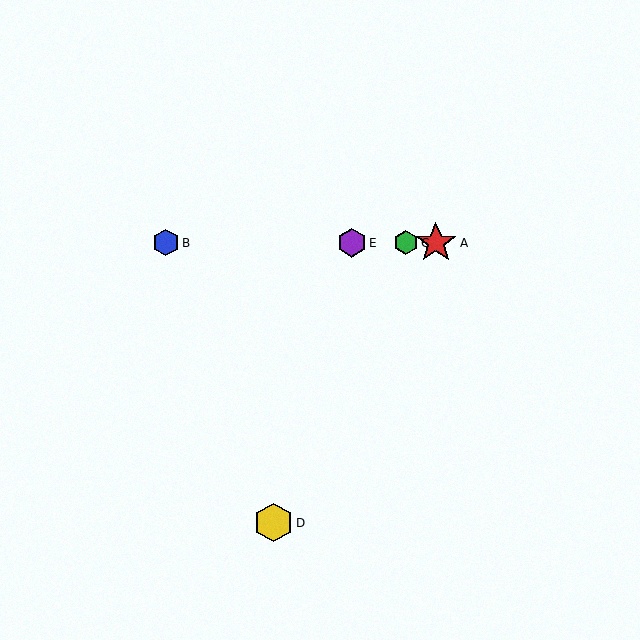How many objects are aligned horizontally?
4 objects (A, B, C, E) are aligned horizontally.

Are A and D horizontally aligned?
No, A is at y≈243 and D is at y≈523.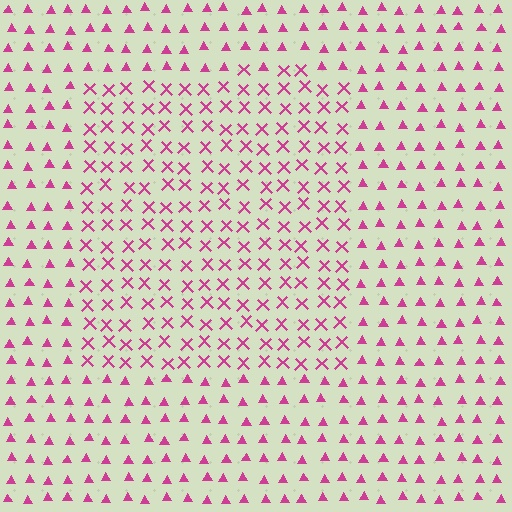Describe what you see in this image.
The image is filled with small magenta elements arranged in a uniform grid. A rectangle-shaped region contains X marks, while the surrounding area contains triangles. The boundary is defined purely by the change in element shape.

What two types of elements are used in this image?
The image uses X marks inside the rectangle region and triangles outside it.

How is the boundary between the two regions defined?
The boundary is defined by a change in element shape: X marks inside vs. triangles outside. All elements share the same color and spacing.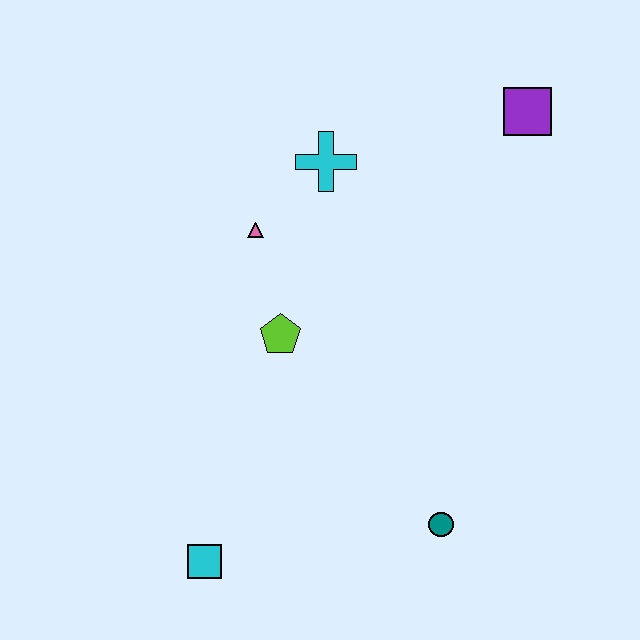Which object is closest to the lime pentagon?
The pink triangle is closest to the lime pentagon.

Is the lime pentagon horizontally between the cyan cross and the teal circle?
No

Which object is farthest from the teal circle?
The purple square is farthest from the teal circle.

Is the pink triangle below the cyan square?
No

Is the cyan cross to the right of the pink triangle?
Yes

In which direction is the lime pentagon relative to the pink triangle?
The lime pentagon is below the pink triangle.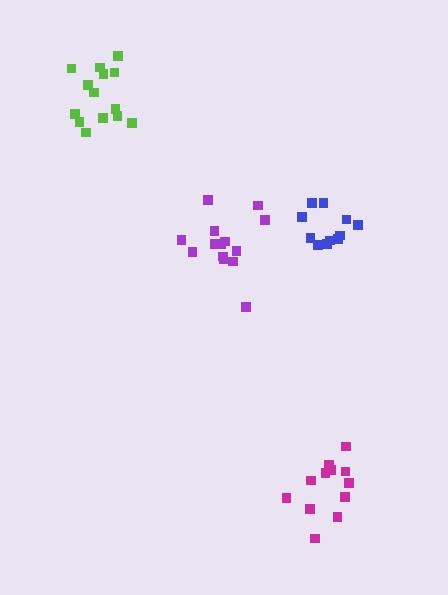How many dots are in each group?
Group 1: 14 dots, Group 2: 12 dots, Group 3: 11 dots, Group 4: 14 dots (51 total).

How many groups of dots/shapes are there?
There are 4 groups.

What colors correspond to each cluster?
The clusters are colored: purple, magenta, blue, lime.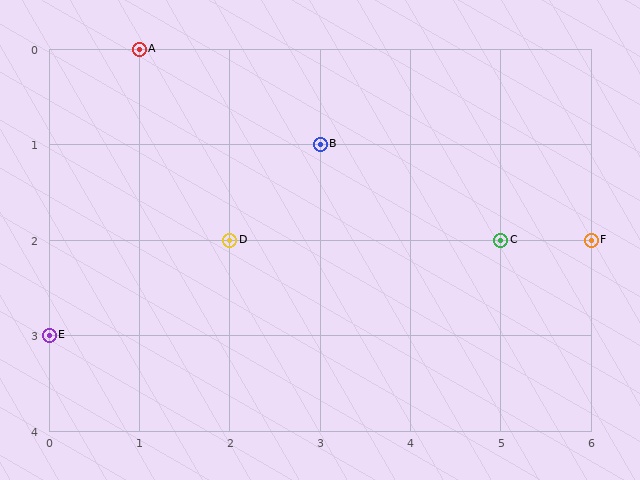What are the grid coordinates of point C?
Point C is at grid coordinates (5, 2).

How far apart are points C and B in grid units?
Points C and B are 2 columns and 1 row apart (about 2.2 grid units diagonally).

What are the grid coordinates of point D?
Point D is at grid coordinates (2, 2).